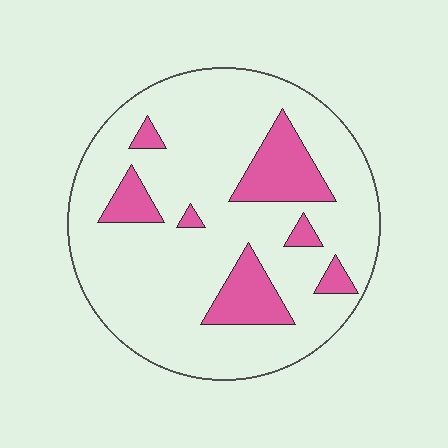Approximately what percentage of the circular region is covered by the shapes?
Approximately 20%.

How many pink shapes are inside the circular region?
7.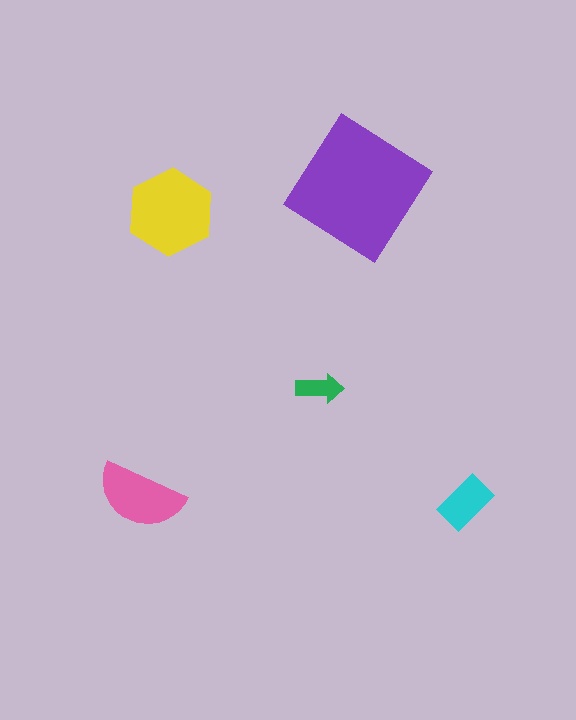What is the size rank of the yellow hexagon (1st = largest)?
2nd.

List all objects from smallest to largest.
The green arrow, the cyan rectangle, the pink semicircle, the yellow hexagon, the purple diamond.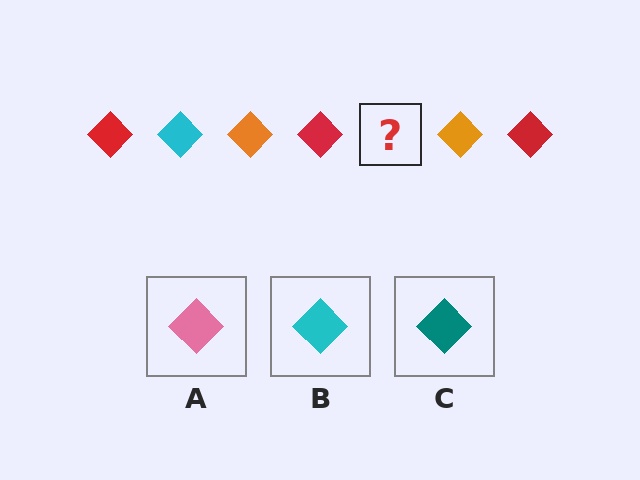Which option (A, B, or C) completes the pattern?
B.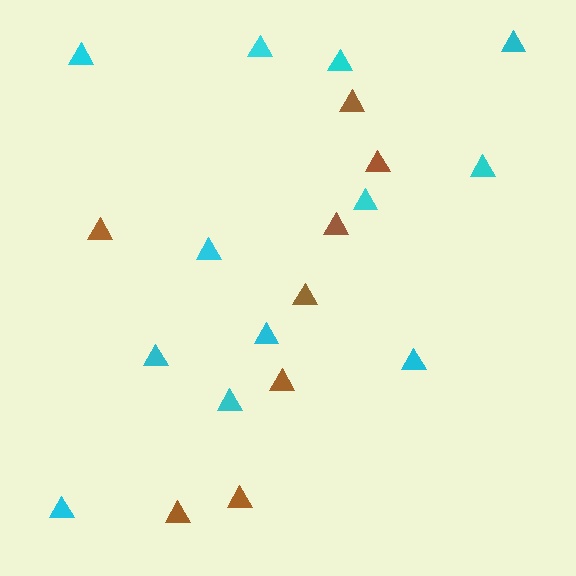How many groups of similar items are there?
There are 2 groups: one group of brown triangles (8) and one group of cyan triangles (12).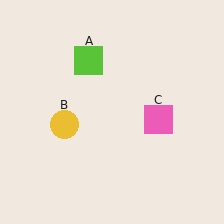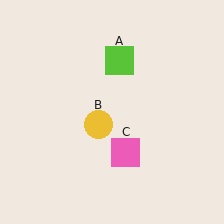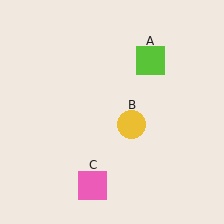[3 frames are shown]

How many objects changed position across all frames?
3 objects changed position: lime square (object A), yellow circle (object B), pink square (object C).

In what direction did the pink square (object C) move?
The pink square (object C) moved down and to the left.